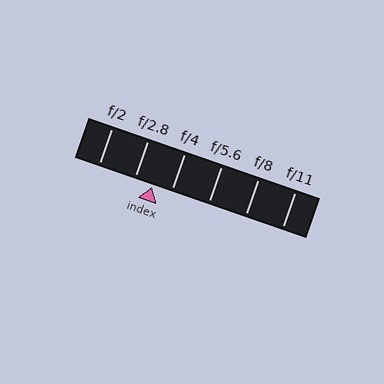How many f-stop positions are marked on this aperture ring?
There are 6 f-stop positions marked.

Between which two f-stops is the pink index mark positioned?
The index mark is between f/2.8 and f/4.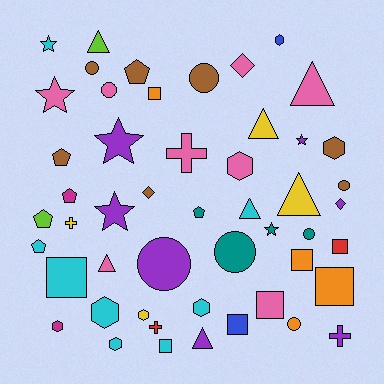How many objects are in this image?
There are 50 objects.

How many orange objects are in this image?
There are 4 orange objects.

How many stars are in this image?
There are 6 stars.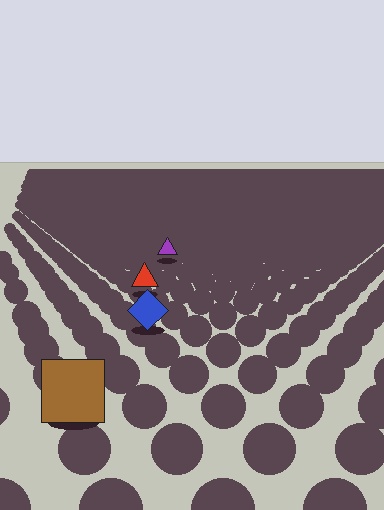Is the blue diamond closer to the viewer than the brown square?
No. The brown square is closer — you can tell from the texture gradient: the ground texture is coarser near it.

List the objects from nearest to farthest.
From nearest to farthest: the brown square, the blue diamond, the red triangle, the purple triangle.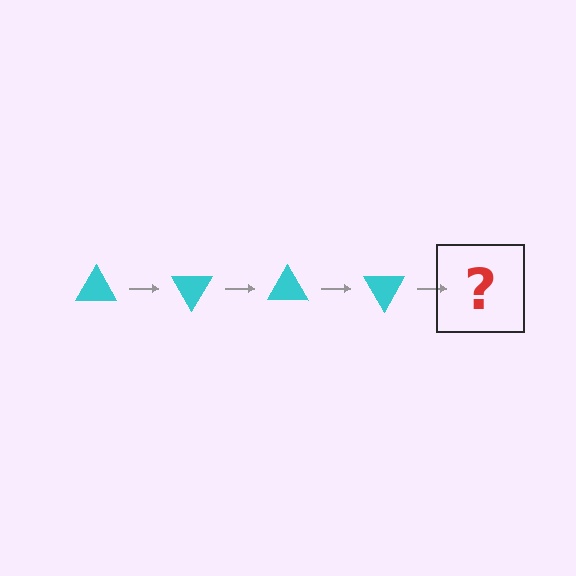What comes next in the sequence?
The next element should be a cyan triangle rotated 240 degrees.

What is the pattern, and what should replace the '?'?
The pattern is that the triangle rotates 60 degrees each step. The '?' should be a cyan triangle rotated 240 degrees.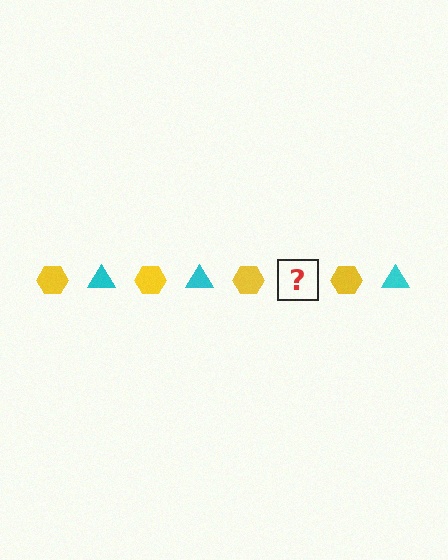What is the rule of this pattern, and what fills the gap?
The rule is that the pattern alternates between yellow hexagon and cyan triangle. The gap should be filled with a cyan triangle.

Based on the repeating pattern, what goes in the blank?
The blank should be a cyan triangle.